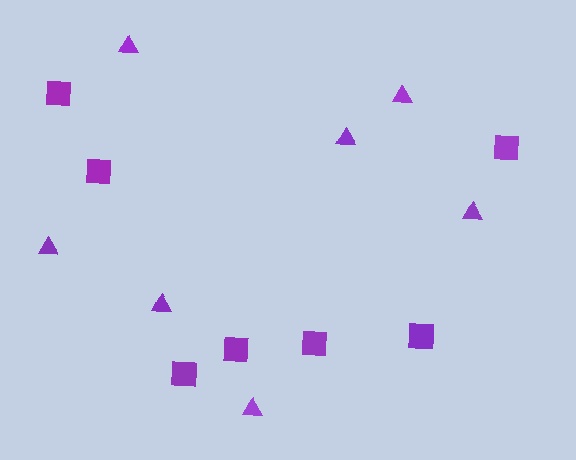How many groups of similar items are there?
There are 2 groups: one group of squares (7) and one group of triangles (7).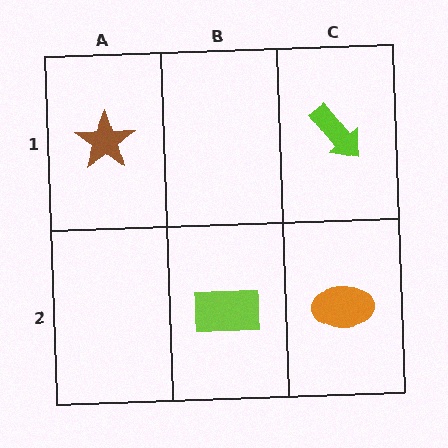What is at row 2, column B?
A lime rectangle.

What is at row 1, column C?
A lime arrow.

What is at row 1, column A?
A brown star.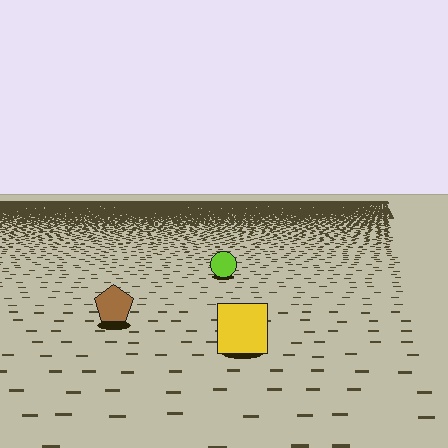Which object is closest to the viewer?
The yellow square is closest. The texture marks near it are larger and more spread out.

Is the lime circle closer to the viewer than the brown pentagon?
No. The brown pentagon is closer — you can tell from the texture gradient: the ground texture is coarser near it.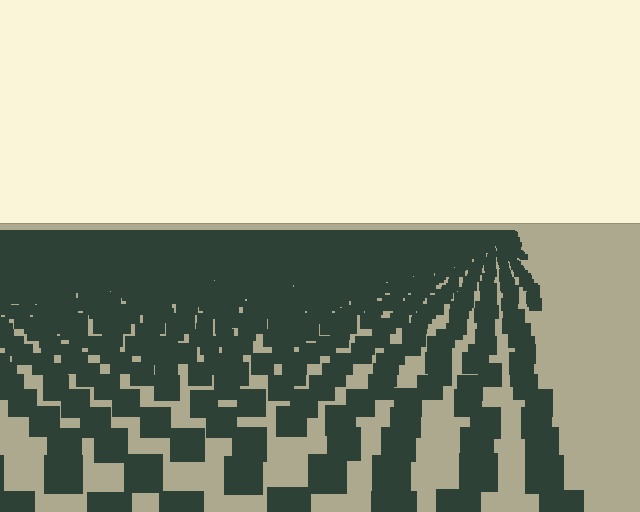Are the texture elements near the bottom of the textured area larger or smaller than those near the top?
Larger. Near the bottom, elements are closer to the viewer and appear at a bigger on-screen size.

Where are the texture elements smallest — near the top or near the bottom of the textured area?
Near the top.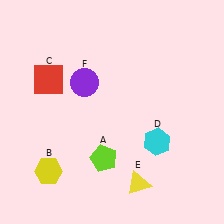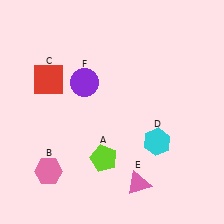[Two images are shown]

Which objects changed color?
B changed from yellow to pink. E changed from yellow to pink.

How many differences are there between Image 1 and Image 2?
There are 2 differences between the two images.